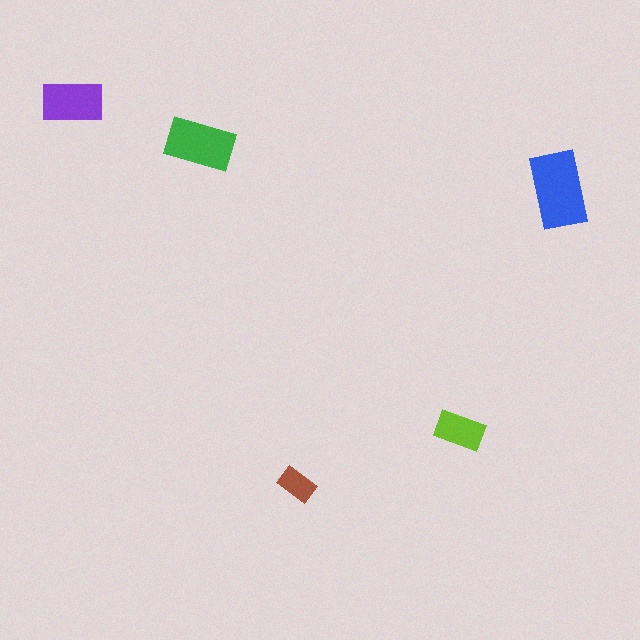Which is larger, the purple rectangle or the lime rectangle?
The purple one.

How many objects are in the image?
There are 5 objects in the image.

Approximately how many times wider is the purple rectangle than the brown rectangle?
About 1.5 times wider.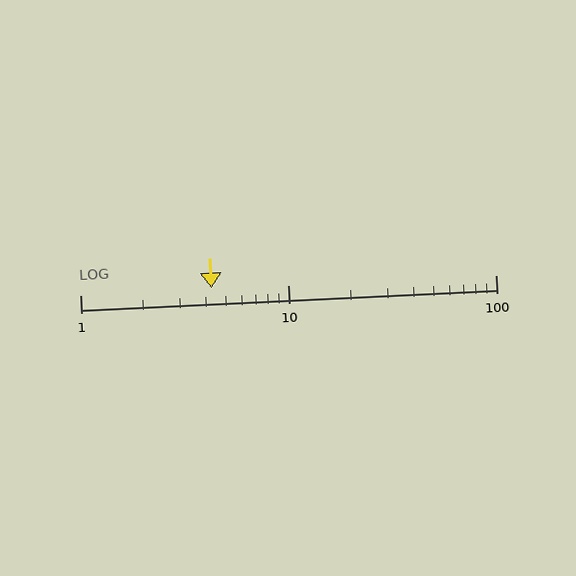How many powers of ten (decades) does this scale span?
The scale spans 2 decades, from 1 to 100.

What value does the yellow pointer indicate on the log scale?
The pointer indicates approximately 4.3.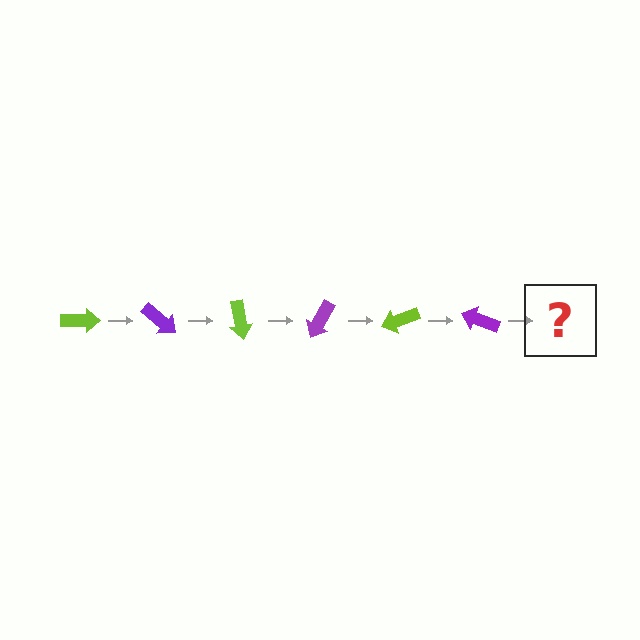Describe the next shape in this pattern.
It should be a lime arrow, rotated 240 degrees from the start.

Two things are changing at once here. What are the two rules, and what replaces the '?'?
The two rules are that it rotates 40 degrees each step and the color cycles through lime and purple. The '?' should be a lime arrow, rotated 240 degrees from the start.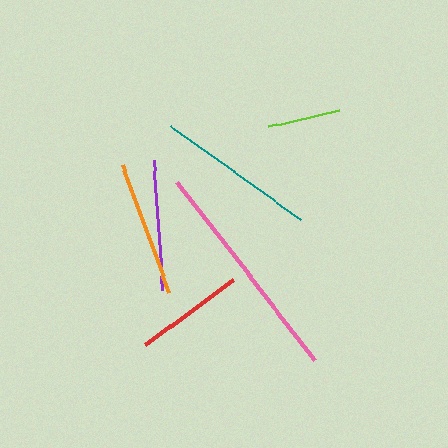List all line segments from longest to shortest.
From longest to shortest: pink, teal, orange, purple, red, lime.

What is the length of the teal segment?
The teal segment is approximately 161 pixels long.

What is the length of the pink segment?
The pink segment is approximately 225 pixels long.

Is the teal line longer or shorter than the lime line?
The teal line is longer than the lime line.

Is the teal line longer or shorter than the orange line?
The teal line is longer than the orange line.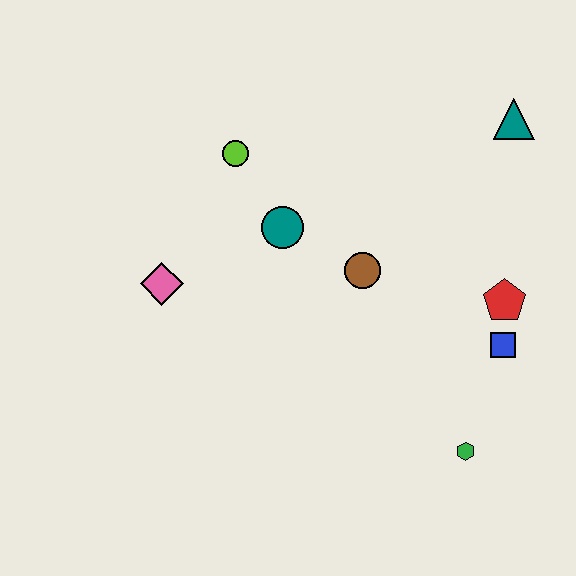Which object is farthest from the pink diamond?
The teal triangle is farthest from the pink diamond.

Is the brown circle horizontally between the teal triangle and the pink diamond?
Yes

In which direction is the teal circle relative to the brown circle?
The teal circle is to the left of the brown circle.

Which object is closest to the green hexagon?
The blue square is closest to the green hexagon.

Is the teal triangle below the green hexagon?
No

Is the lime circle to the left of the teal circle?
Yes